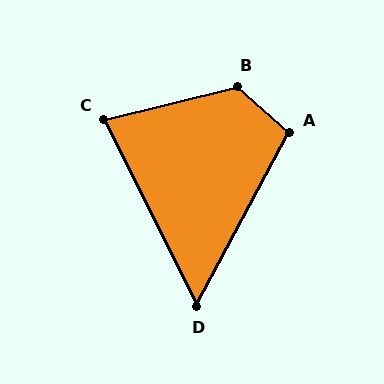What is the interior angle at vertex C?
Approximately 77 degrees (acute).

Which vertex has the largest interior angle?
B, at approximately 125 degrees.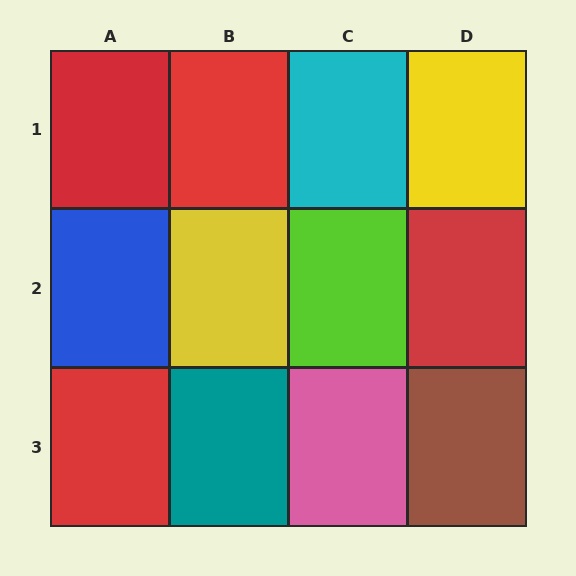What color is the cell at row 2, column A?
Blue.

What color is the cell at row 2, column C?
Lime.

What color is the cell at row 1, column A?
Red.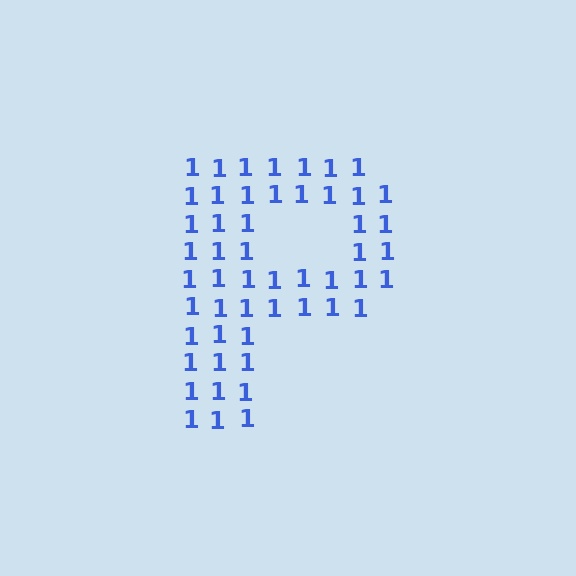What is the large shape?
The large shape is the letter P.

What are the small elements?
The small elements are digit 1's.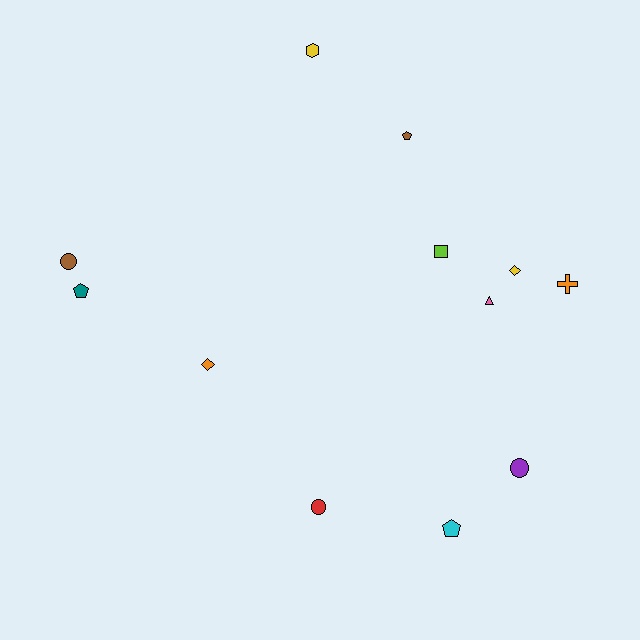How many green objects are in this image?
There are no green objects.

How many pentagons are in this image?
There are 3 pentagons.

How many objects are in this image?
There are 12 objects.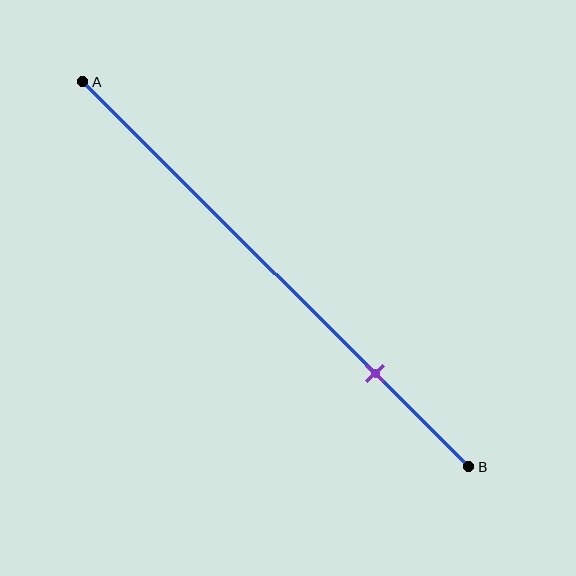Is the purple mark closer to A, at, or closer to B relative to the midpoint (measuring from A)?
The purple mark is closer to point B than the midpoint of segment AB.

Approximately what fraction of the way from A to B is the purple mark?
The purple mark is approximately 75% of the way from A to B.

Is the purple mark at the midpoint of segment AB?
No, the mark is at about 75% from A, not at the 50% midpoint.